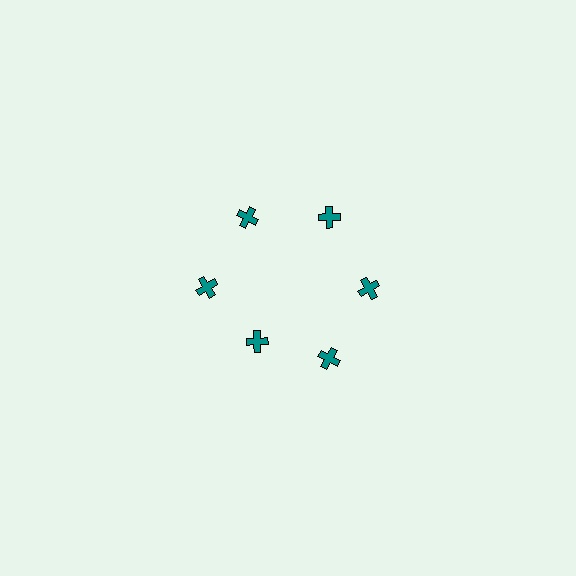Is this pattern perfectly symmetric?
No. The 6 teal crosses are arranged in a ring, but one element near the 7 o'clock position is pulled inward toward the center, breaking the 6-fold rotational symmetry.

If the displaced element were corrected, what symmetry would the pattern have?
It would have 6-fold rotational symmetry — the pattern would map onto itself every 60 degrees.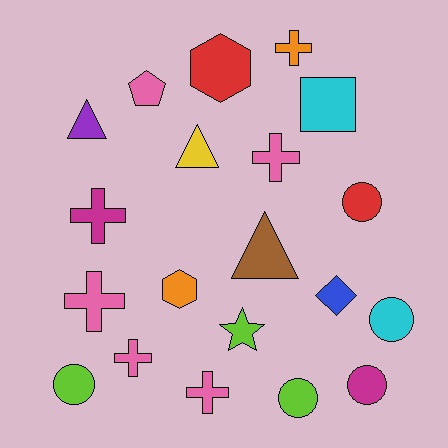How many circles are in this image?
There are 5 circles.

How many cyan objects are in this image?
There are 2 cyan objects.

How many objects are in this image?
There are 20 objects.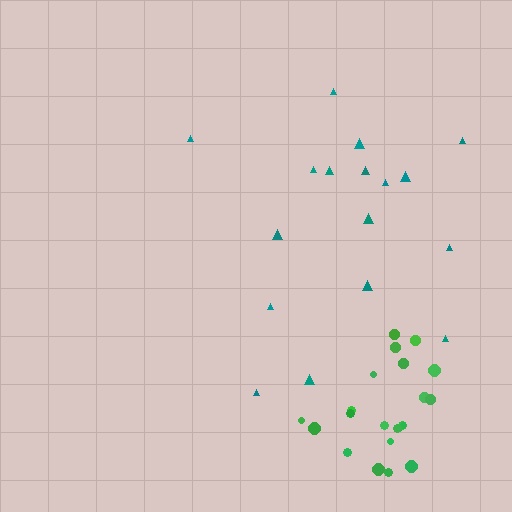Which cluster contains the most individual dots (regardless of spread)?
Green (22).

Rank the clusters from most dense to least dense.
green, teal.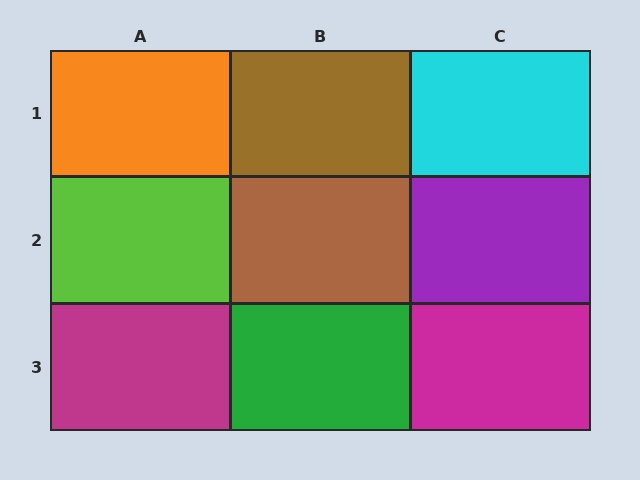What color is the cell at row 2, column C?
Purple.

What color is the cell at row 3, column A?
Magenta.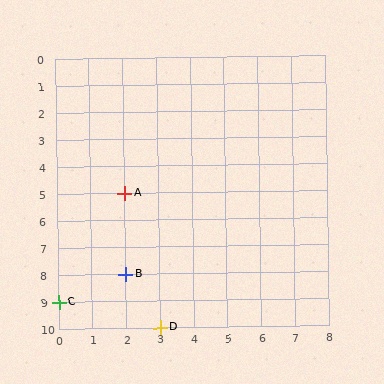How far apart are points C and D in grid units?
Points C and D are 3 columns and 1 row apart (about 3.2 grid units diagonally).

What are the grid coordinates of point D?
Point D is at grid coordinates (3, 10).